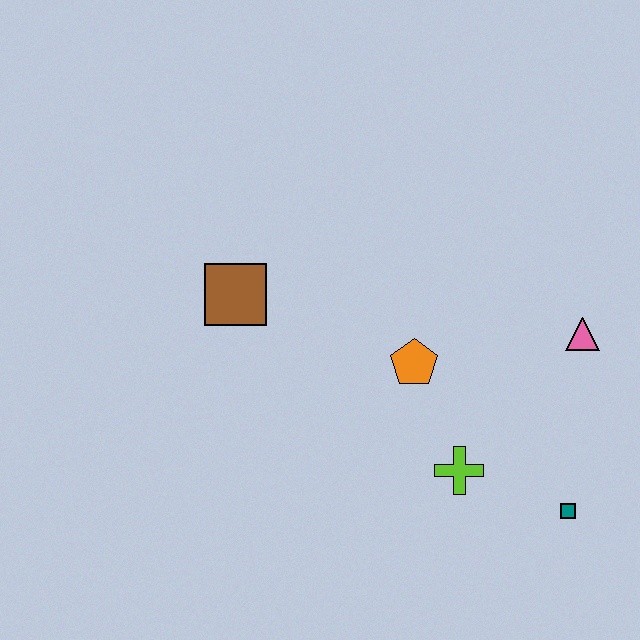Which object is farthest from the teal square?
The brown square is farthest from the teal square.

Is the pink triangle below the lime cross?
No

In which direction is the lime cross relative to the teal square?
The lime cross is to the left of the teal square.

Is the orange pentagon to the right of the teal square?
No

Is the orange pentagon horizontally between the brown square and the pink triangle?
Yes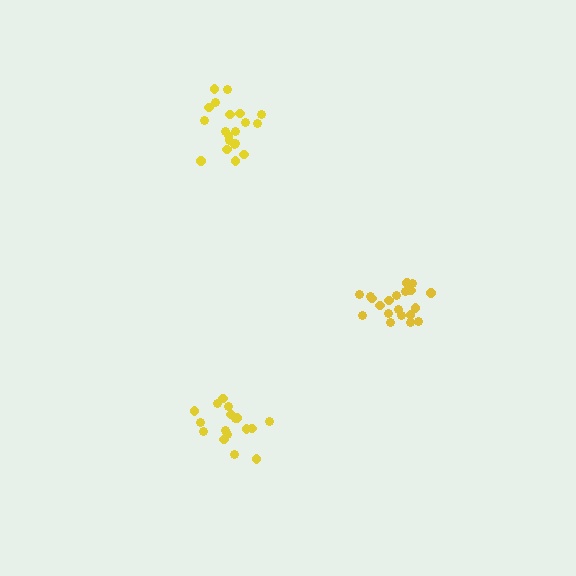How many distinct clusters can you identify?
There are 3 distinct clusters.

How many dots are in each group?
Group 1: 17 dots, Group 2: 20 dots, Group 3: 20 dots (57 total).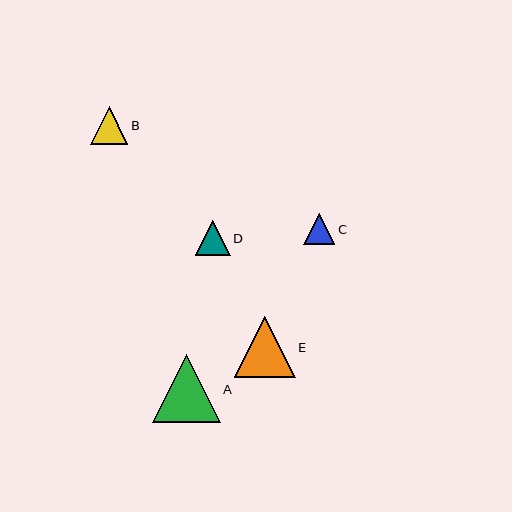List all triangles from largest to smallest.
From largest to smallest: A, E, B, D, C.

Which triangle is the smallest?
Triangle C is the smallest with a size of approximately 31 pixels.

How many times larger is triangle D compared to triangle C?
Triangle D is approximately 1.1 times the size of triangle C.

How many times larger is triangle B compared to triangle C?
Triangle B is approximately 1.2 times the size of triangle C.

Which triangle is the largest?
Triangle A is the largest with a size of approximately 68 pixels.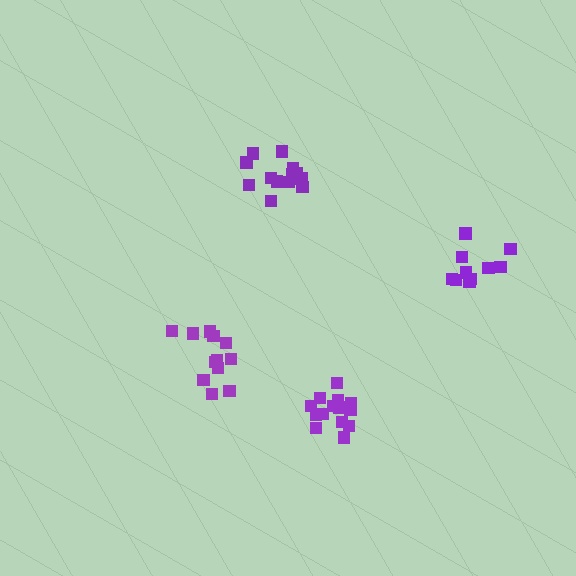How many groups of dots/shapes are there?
There are 4 groups.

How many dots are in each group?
Group 1: 14 dots, Group 2: 10 dots, Group 3: 14 dots, Group 4: 12 dots (50 total).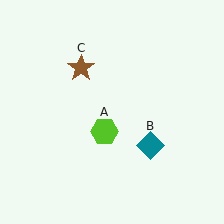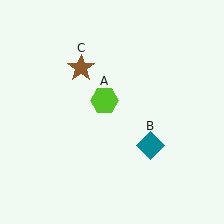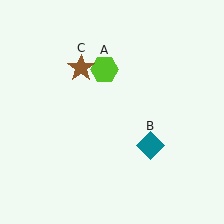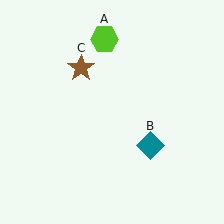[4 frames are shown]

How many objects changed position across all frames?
1 object changed position: lime hexagon (object A).